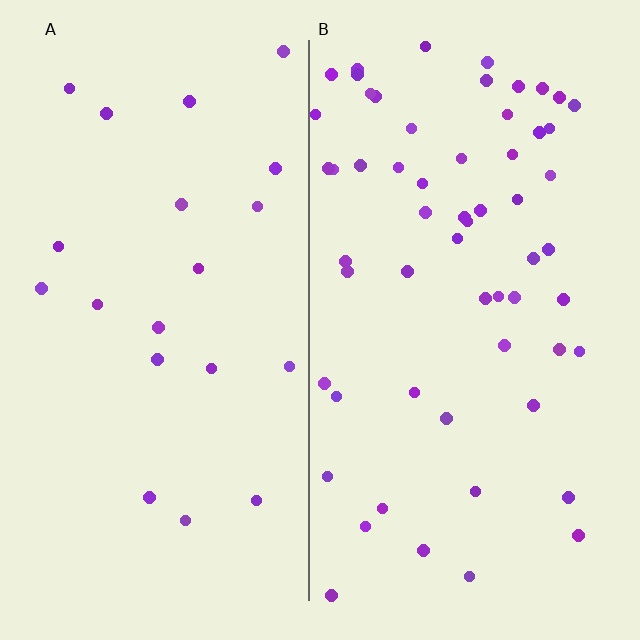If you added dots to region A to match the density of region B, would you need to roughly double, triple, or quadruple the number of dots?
Approximately triple.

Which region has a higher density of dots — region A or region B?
B (the right).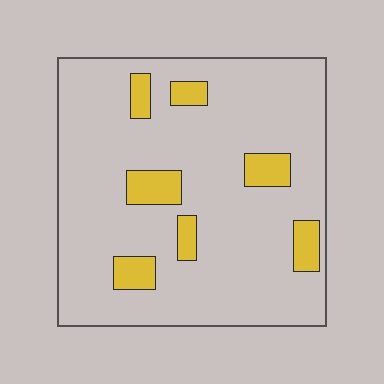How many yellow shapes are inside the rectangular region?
7.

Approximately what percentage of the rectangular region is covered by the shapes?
Approximately 15%.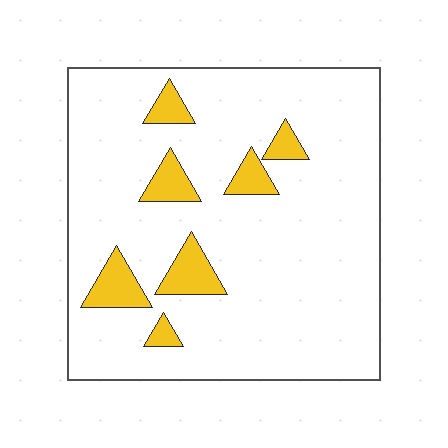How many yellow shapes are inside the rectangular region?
7.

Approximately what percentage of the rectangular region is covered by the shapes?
Approximately 10%.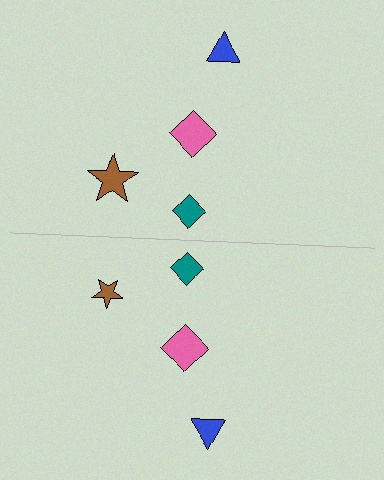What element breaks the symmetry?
The brown star on the bottom side has a different size than its mirror counterpart.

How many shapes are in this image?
There are 8 shapes in this image.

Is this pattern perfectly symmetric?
No, the pattern is not perfectly symmetric. The brown star on the bottom side has a different size than its mirror counterpart.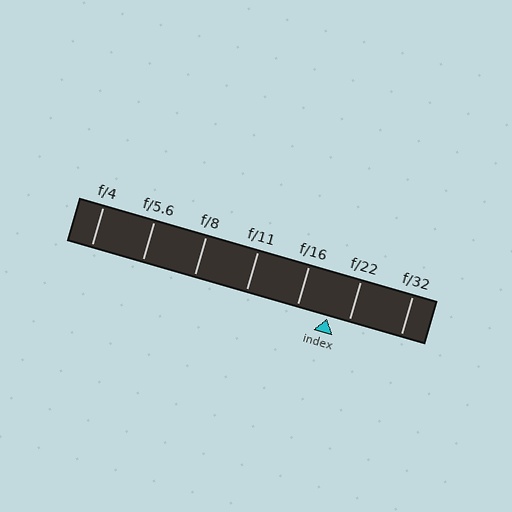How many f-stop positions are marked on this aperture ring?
There are 7 f-stop positions marked.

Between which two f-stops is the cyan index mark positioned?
The index mark is between f/16 and f/22.